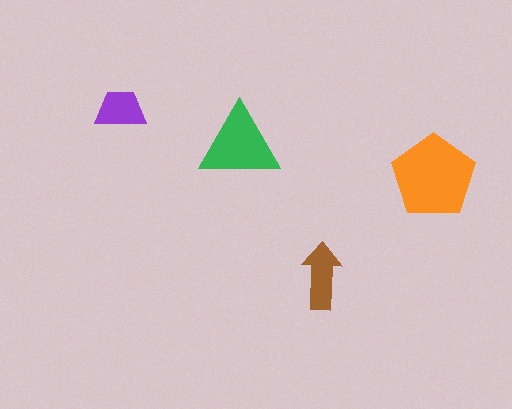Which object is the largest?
The orange pentagon.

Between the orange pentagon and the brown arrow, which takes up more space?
The orange pentagon.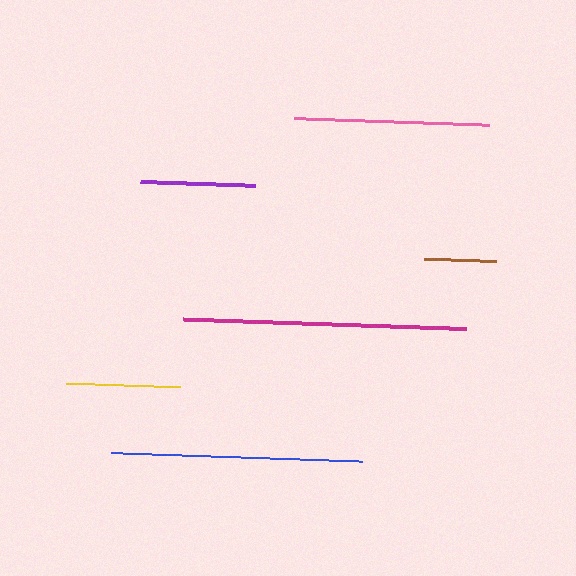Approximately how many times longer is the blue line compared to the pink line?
The blue line is approximately 1.3 times the length of the pink line.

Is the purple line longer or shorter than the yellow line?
The purple line is longer than the yellow line.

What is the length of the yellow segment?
The yellow segment is approximately 113 pixels long.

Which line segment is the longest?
The magenta line is the longest at approximately 284 pixels.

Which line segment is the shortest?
The brown line is the shortest at approximately 72 pixels.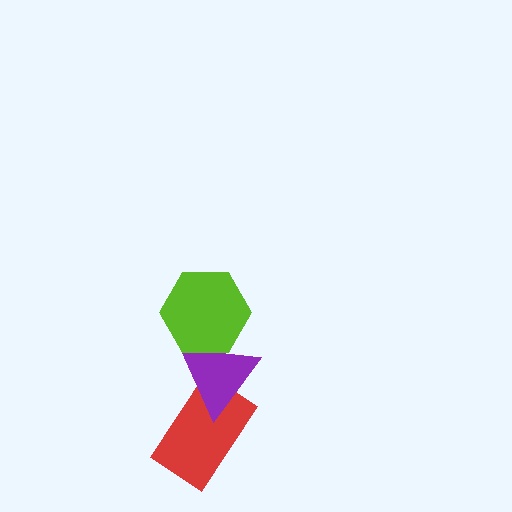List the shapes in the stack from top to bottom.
From top to bottom: the lime hexagon, the purple triangle, the red rectangle.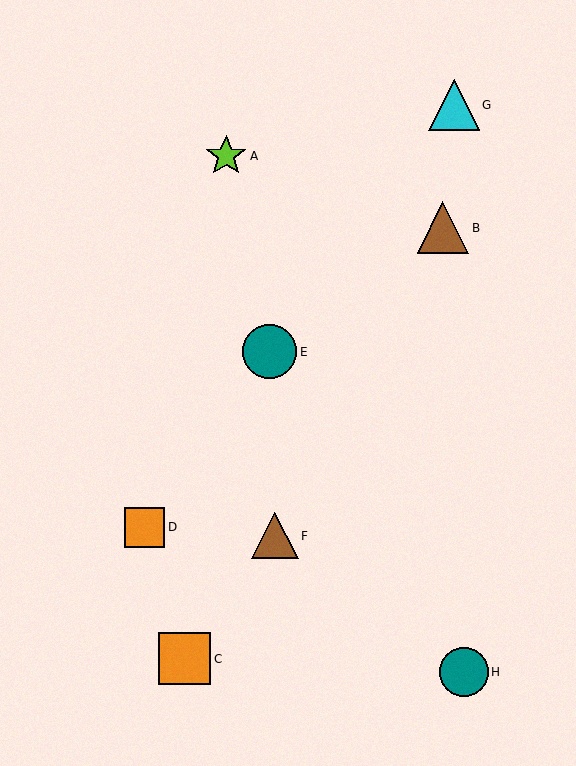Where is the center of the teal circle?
The center of the teal circle is at (270, 352).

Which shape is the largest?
The teal circle (labeled E) is the largest.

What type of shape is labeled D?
Shape D is an orange square.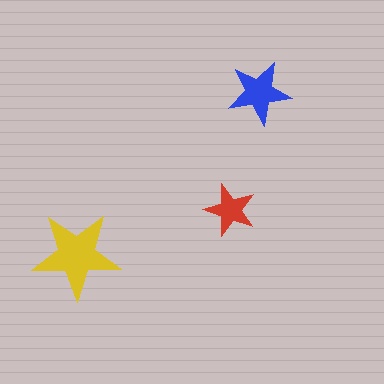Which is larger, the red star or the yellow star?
The yellow one.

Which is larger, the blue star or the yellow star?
The yellow one.